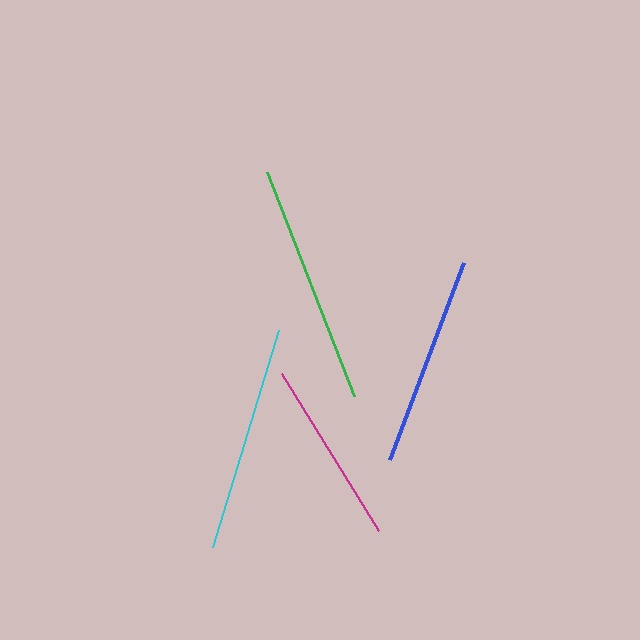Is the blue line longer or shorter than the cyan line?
The cyan line is longer than the blue line.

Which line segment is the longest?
The green line is the longest at approximately 241 pixels.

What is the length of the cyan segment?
The cyan segment is approximately 227 pixels long.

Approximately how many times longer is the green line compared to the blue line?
The green line is approximately 1.1 times the length of the blue line.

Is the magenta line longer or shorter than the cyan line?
The cyan line is longer than the magenta line.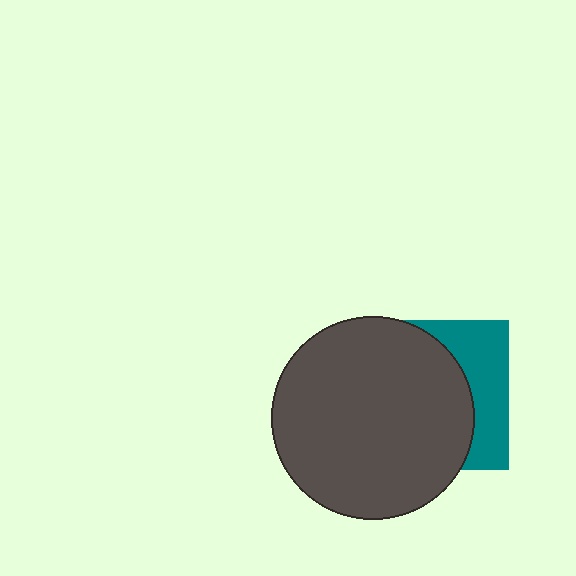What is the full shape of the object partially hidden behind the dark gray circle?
The partially hidden object is a teal square.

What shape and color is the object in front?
The object in front is a dark gray circle.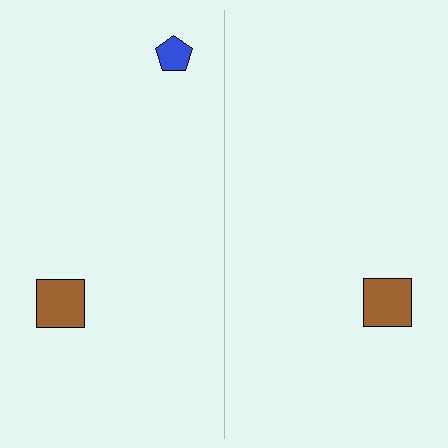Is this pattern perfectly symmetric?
No, the pattern is not perfectly symmetric. A blue pentagon is missing from the right side.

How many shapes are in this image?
There are 3 shapes in this image.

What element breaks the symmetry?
A blue pentagon is missing from the right side.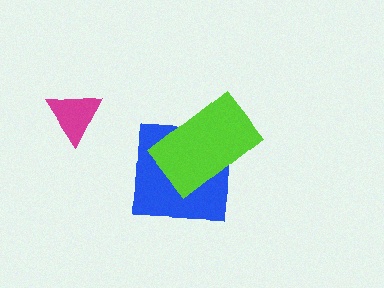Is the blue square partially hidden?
Yes, it is partially covered by another shape.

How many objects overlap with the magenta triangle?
0 objects overlap with the magenta triangle.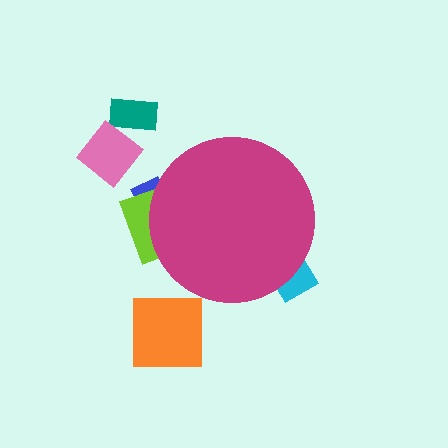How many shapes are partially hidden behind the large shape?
3 shapes are partially hidden.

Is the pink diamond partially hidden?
No, the pink diamond is fully visible.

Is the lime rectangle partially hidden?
Yes, the lime rectangle is partially hidden behind the magenta circle.